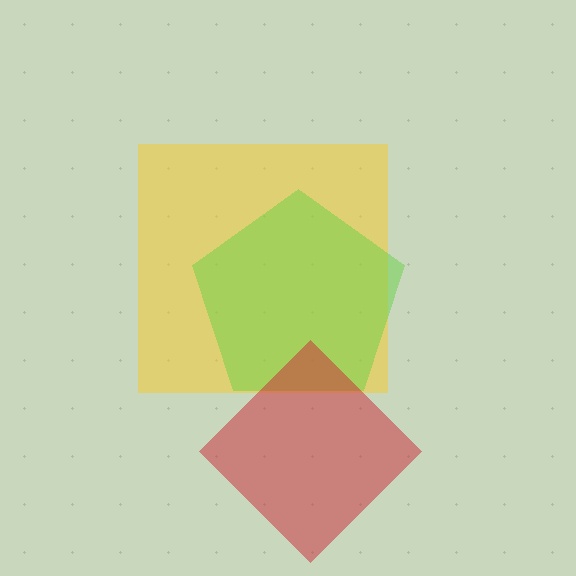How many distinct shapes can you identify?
There are 3 distinct shapes: a yellow square, a lime pentagon, a red diamond.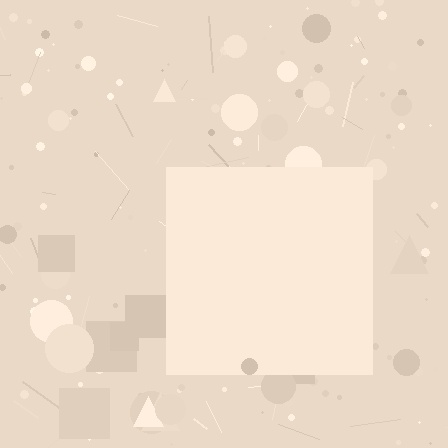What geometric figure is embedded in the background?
A square is embedded in the background.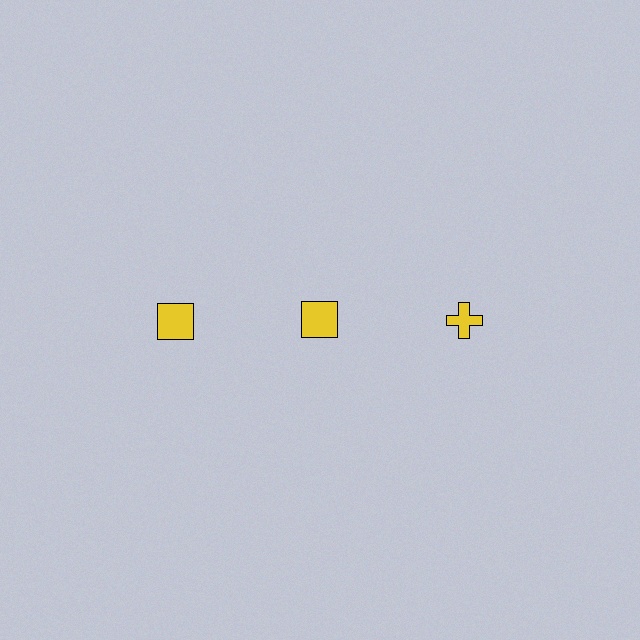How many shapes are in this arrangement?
There are 3 shapes arranged in a grid pattern.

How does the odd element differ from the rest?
It has a different shape: cross instead of square.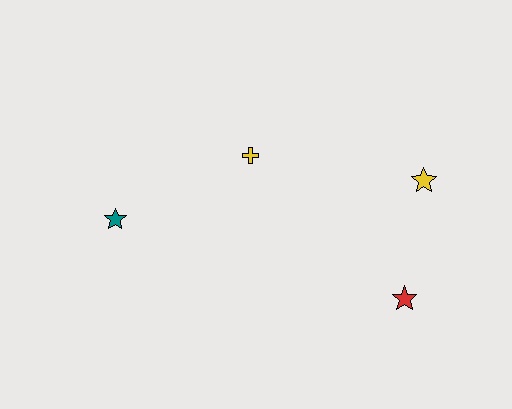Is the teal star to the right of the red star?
No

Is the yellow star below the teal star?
No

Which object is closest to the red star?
The yellow star is closest to the red star.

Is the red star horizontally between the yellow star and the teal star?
Yes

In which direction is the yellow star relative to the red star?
The yellow star is above the red star.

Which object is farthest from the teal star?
The yellow star is farthest from the teal star.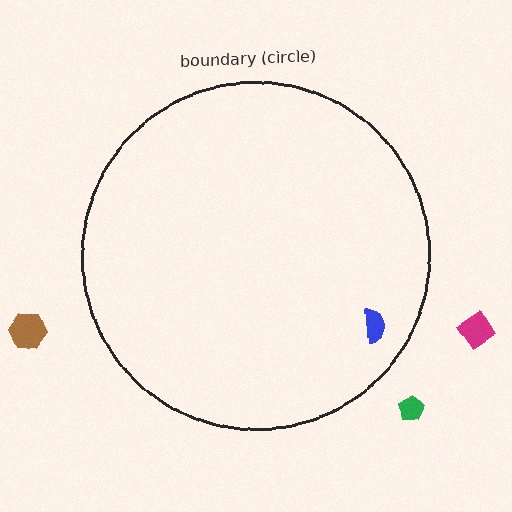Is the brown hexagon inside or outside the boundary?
Outside.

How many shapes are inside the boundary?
1 inside, 3 outside.